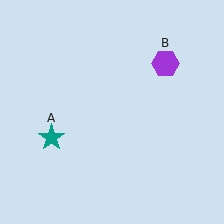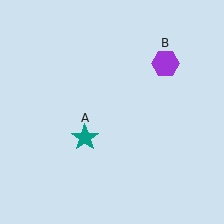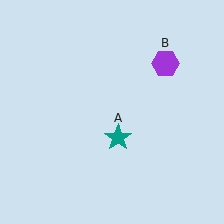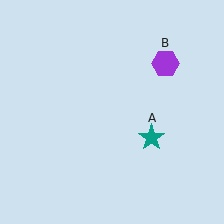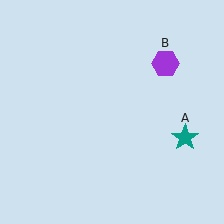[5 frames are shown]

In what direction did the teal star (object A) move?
The teal star (object A) moved right.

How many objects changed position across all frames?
1 object changed position: teal star (object A).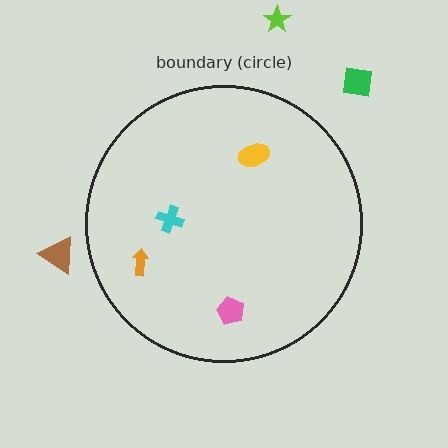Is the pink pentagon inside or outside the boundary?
Inside.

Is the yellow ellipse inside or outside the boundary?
Inside.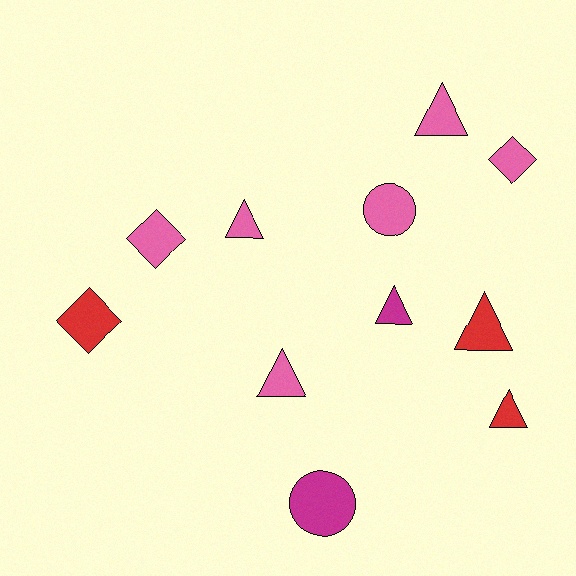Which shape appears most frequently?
Triangle, with 6 objects.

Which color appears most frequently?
Pink, with 6 objects.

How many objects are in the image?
There are 11 objects.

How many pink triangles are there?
There are 3 pink triangles.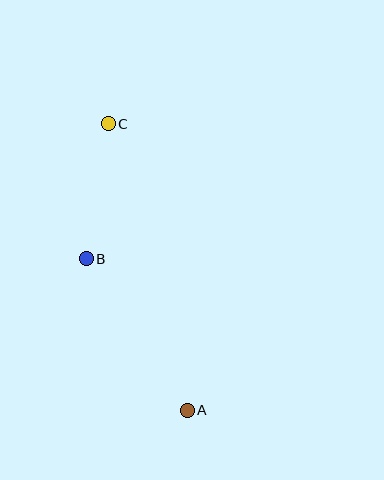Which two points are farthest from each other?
Points A and C are farthest from each other.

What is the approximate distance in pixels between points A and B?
The distance between A and B is approximately 182 pixels.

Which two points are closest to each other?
Points B and C are closest to each other.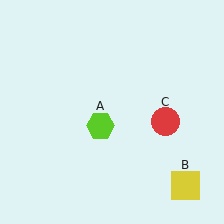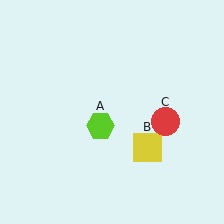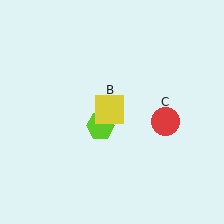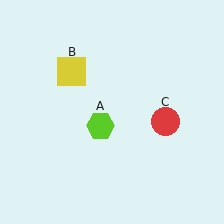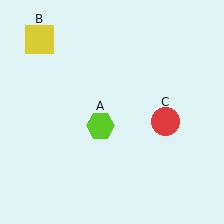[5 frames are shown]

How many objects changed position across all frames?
1 object changed position: yellow square (object B).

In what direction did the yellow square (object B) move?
The yellow square (object B) moved up and to the left.